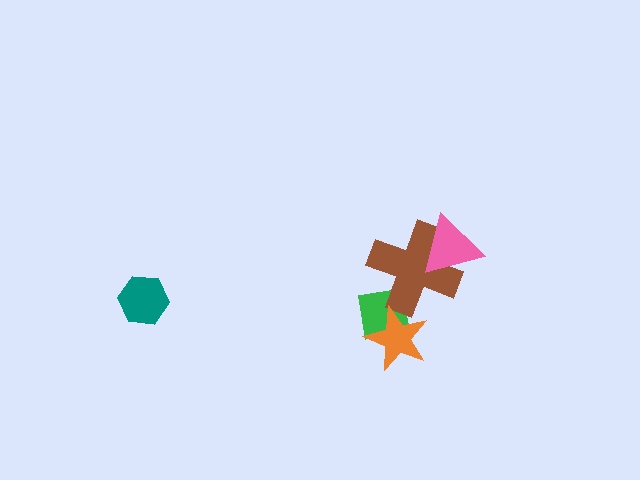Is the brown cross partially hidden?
Yes, it is partially covered by another shape.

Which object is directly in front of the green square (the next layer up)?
The brown cross is directly in front of the green square.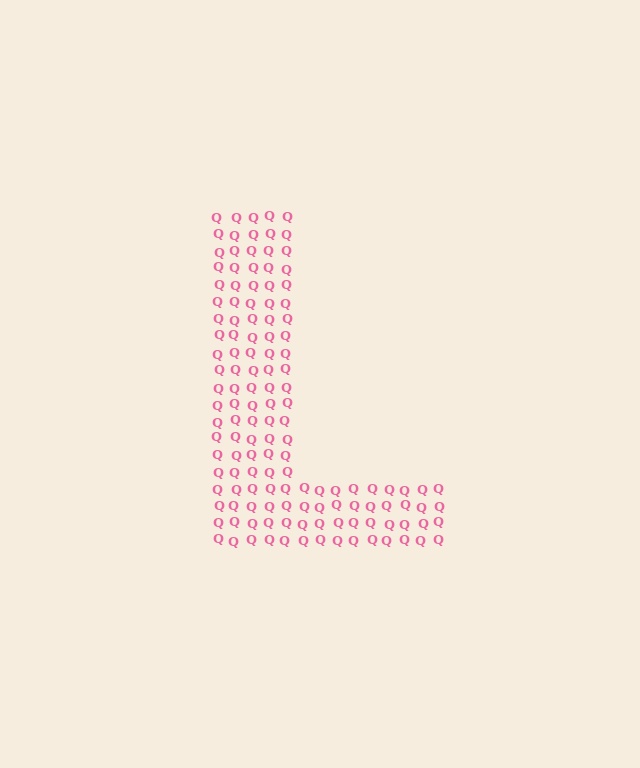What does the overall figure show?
The overall figure shows the letter L.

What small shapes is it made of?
It is made of small letter Q's.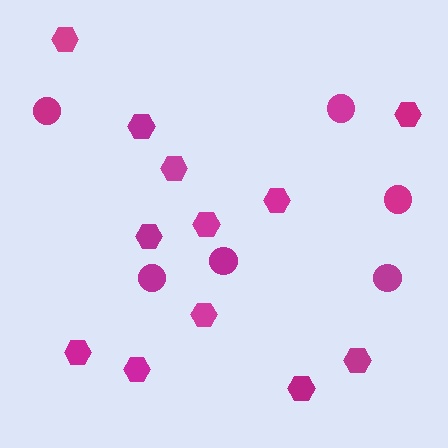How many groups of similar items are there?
There are 2 groups: one group of circles (6) and one group of hexagons (12).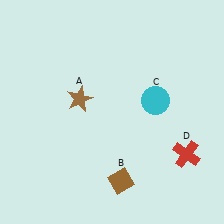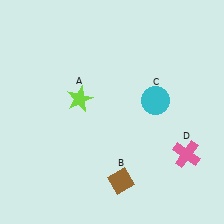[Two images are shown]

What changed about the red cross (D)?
In Image 1, D is red. In Image 2, it changed to pink.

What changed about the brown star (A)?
In Image 1, A is brown. In Image 2, it changed to lime.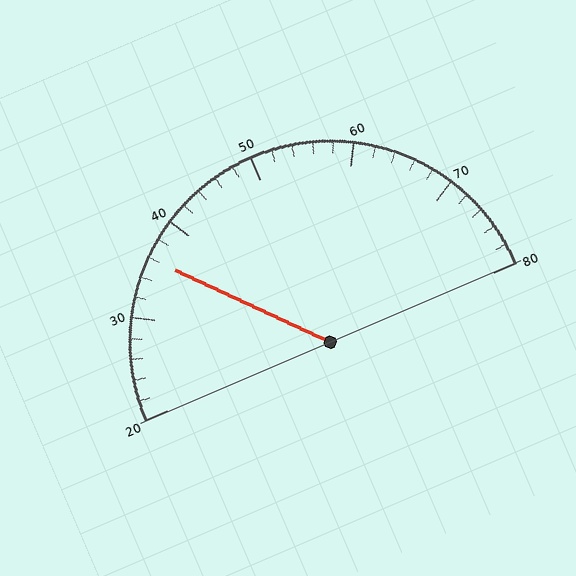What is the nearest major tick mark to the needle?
The nearest major tick mark is 40.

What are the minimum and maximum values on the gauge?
The gauge ranges from 20 to 80.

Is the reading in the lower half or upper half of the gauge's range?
The reading is in the lower half of the range (20 to 80).